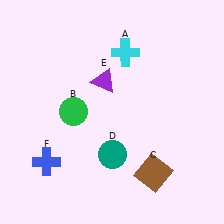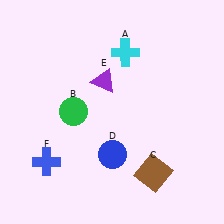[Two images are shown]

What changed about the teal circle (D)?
In Image 1, D is teal. In Image 2, it changed to blue.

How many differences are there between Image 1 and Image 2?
There is 1 difference between the two images.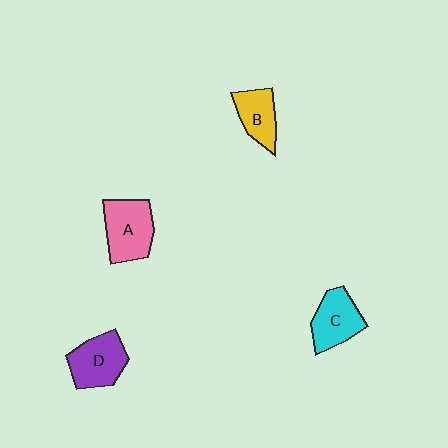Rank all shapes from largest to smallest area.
From largest to smallest: A (pink), D (purple), C (cyan), B (yellow).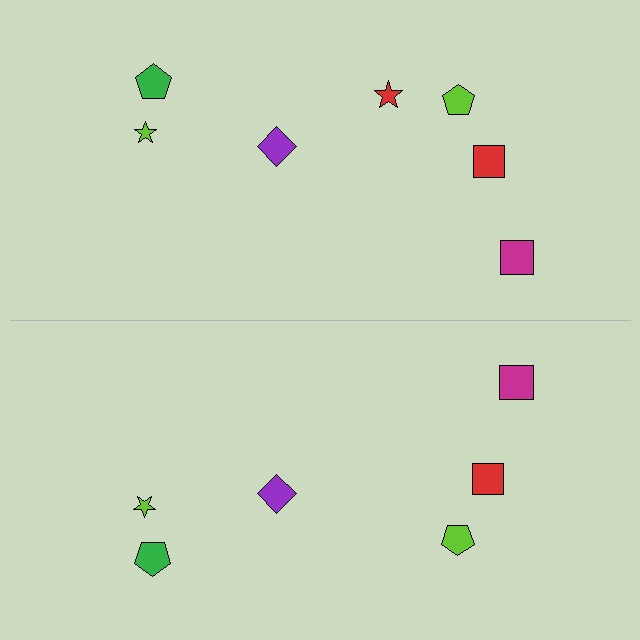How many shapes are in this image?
There are 13 shapes in this image.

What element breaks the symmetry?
A red star is missing from the bottom side.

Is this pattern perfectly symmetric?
No, the pattern is not perfectly symmetric. A red star is missing from the bottom side.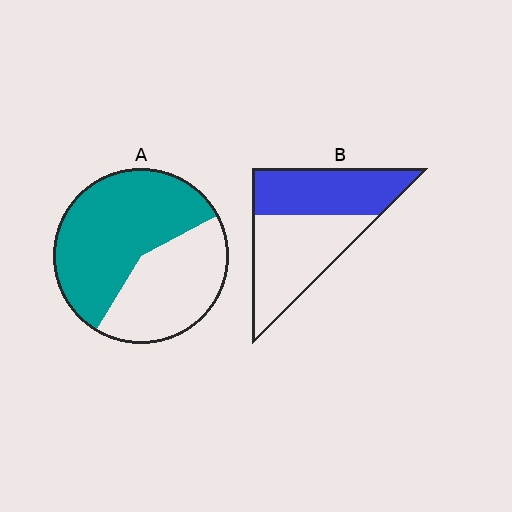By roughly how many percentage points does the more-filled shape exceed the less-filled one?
By roughly 10 percentage points (A over B).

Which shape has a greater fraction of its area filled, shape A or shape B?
Shape A.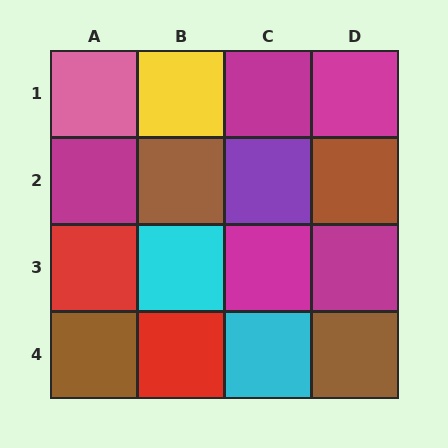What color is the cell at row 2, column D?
Brown.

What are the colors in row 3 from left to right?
Red, cyan, magenta, magenta.